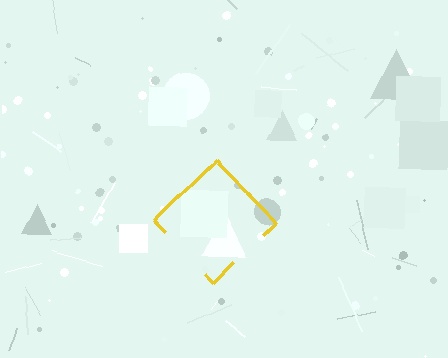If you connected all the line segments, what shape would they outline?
They would outline a diamond.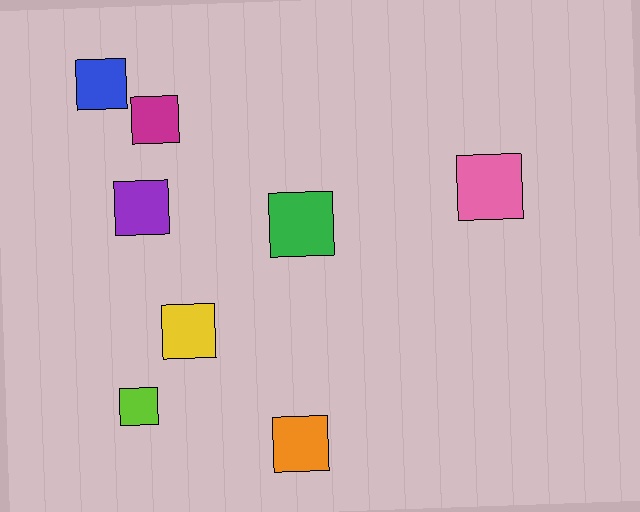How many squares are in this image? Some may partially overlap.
There are 8 squares.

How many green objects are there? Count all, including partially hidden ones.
There is 1 green object.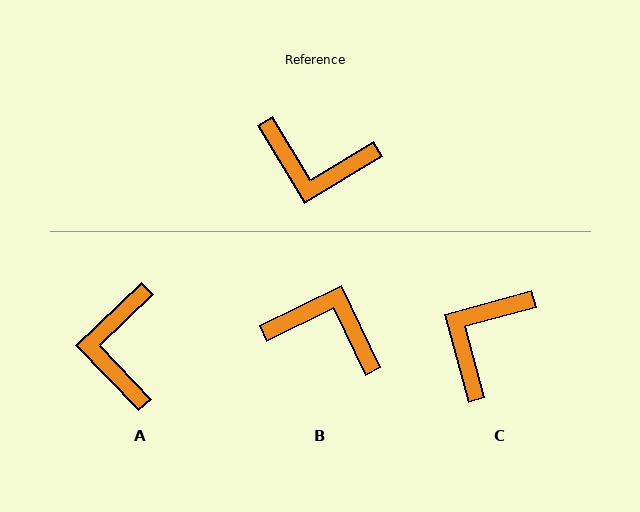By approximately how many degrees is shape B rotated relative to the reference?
Approximately 175 degrees counter-clockwise.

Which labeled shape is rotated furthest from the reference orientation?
B, about 175 degrees away.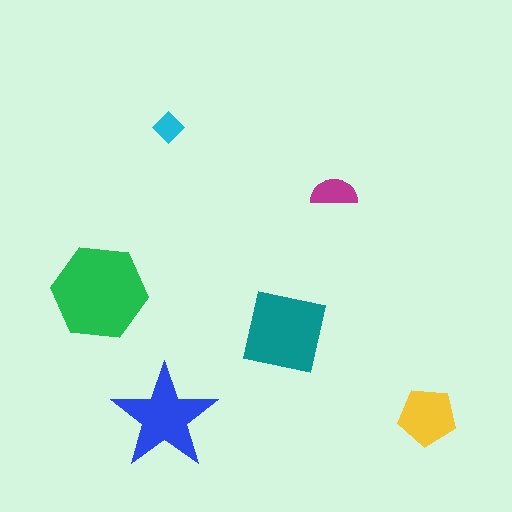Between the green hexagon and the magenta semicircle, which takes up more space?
The green hexagon.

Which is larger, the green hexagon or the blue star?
The green hexagon.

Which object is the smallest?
The cyan diamond.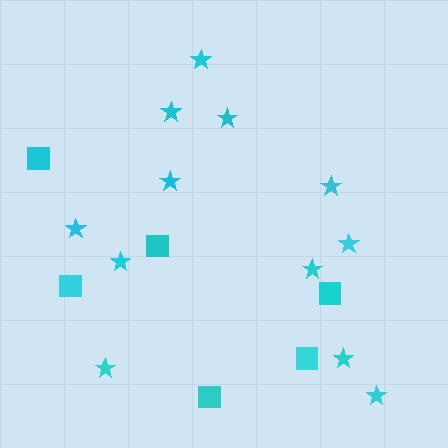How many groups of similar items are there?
There are 2 groups: one group of stars (12) and one group of squares (6).